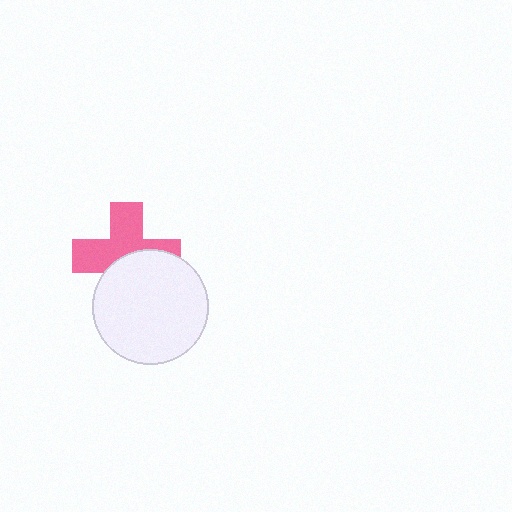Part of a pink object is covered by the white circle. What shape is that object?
It is a cross.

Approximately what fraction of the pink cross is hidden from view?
Roughly 43% of the pink cross is hidden behind the white circle.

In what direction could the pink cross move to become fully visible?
The pink cross could move up. That would shift it out from behind the white circle entirely.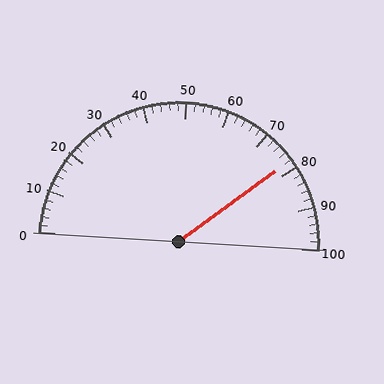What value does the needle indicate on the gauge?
The needle indicates approximately 78.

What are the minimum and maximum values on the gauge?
The gauge ranges from 0 to 100.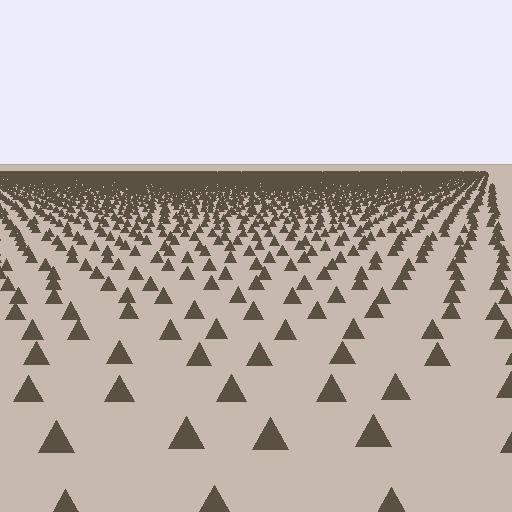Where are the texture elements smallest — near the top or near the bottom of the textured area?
Near the top.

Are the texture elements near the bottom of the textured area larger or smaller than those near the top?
Larger. Near the bottom, elements are closer to the viewer and appear at a bigger on-screen size.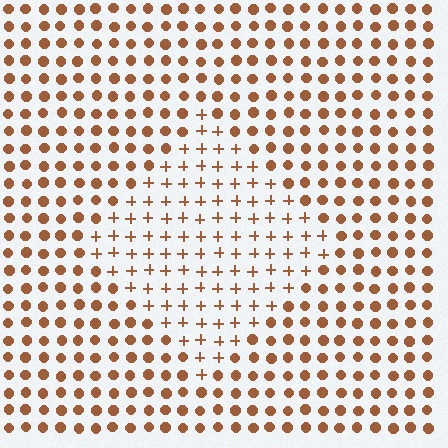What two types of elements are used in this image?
The image uses plus signs inside the diamond region and circles outside it.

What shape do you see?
I see a diamond.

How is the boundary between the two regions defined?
The boundary is defined by a change in element shape: plus signs inside vs. circles outside. All elements share the same color and spacing.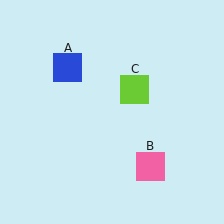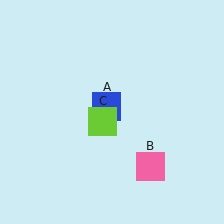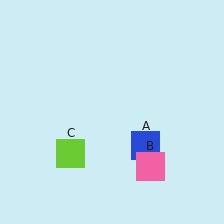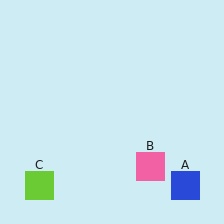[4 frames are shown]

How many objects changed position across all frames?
2 objects changed position: blue square (object A), lime square (object C).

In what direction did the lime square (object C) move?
The lime square (object C) moved down and to the left.